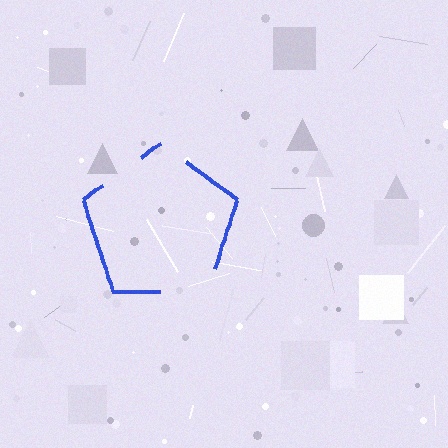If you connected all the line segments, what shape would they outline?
They would outline a pentagon.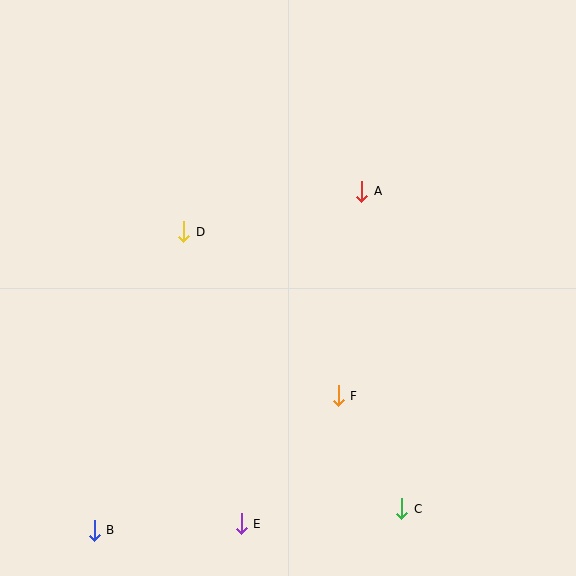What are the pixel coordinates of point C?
Point C is at (402, 509).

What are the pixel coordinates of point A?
Point A is at (362, 191).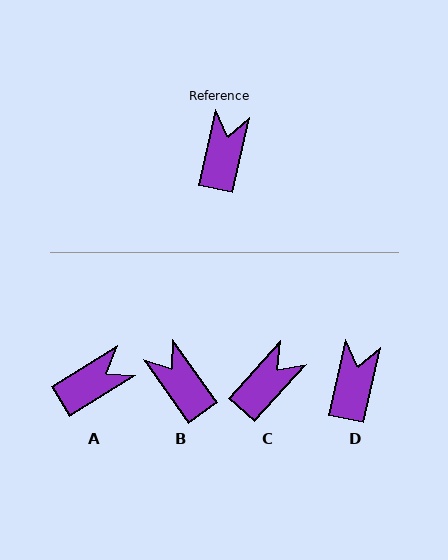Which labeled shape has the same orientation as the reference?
D.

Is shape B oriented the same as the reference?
No, it is off by about 48 degrees.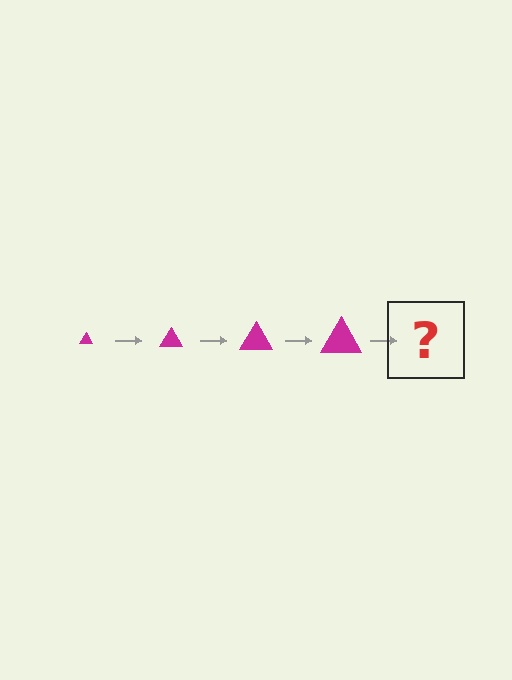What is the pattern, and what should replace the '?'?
The pattern is that the triangle gets progressively larger each step. The '?' should be a magenta triangle, larger than the previous one.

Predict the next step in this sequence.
The next step is a magenta triangle, larger than the previous one.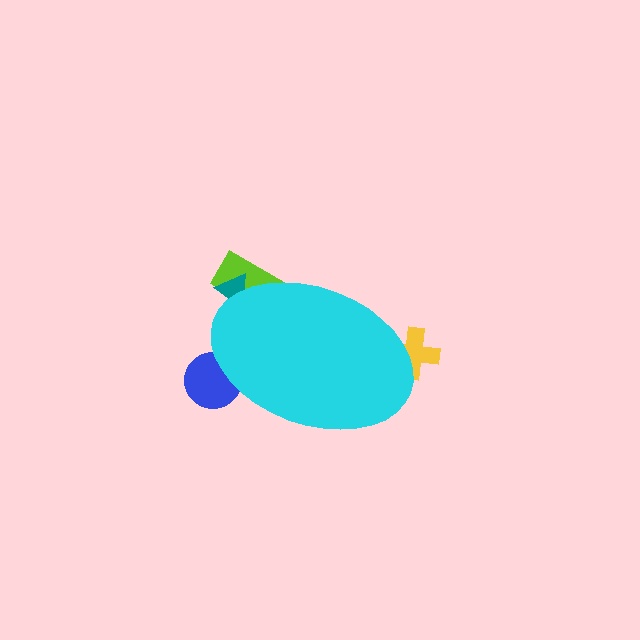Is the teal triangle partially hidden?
Yes, the teal triangle is partially hidden behind the cyan ellipse.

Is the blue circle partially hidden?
Yes, the blue circle is partially hidden behind the cyan ellipse.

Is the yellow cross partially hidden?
Yes, the yellow cross is partially hidden behind the cyan ellipse.